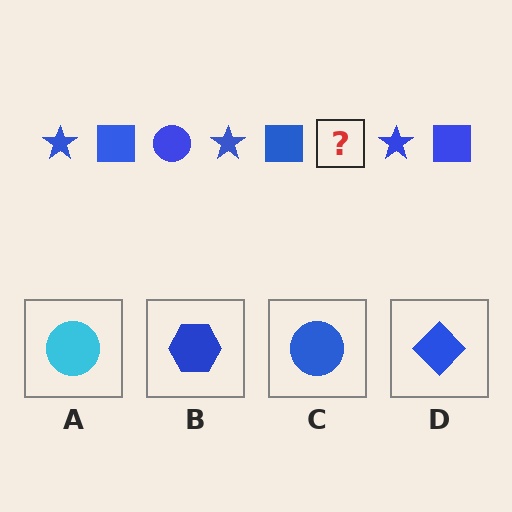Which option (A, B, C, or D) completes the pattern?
C.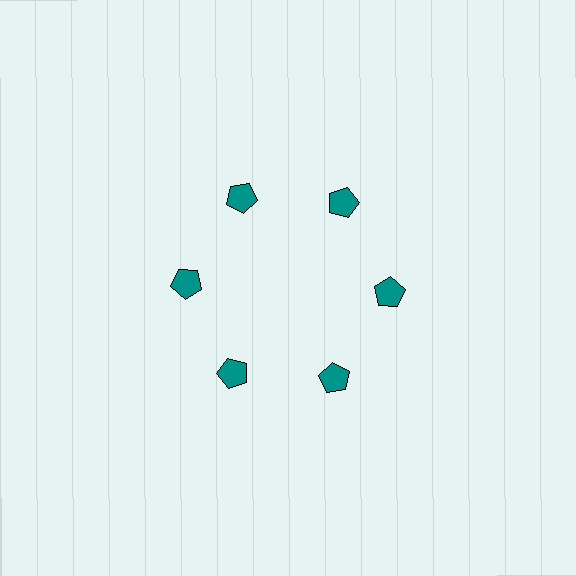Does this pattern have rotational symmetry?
Yes, this pattern has 6-fold rotational symmetry. It looks the same after rotating 60 degrees around the center.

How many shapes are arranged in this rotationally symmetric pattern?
There are 6 shapes, arranged in 6 groups of 1.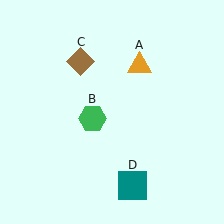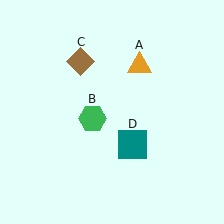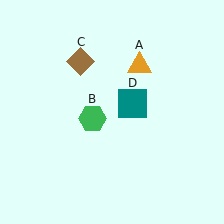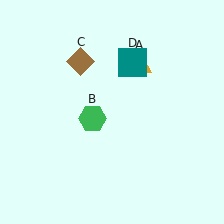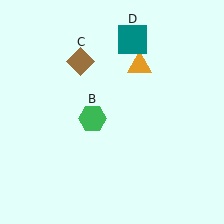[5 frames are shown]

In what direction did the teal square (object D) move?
The teal square (object D) moved up.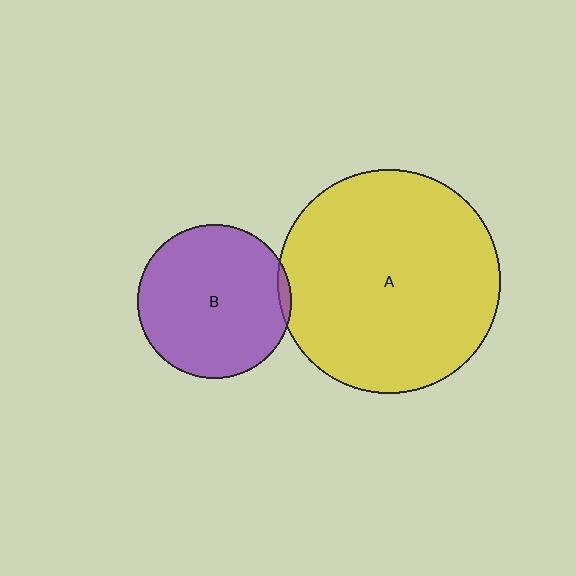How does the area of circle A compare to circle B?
Approximately 2.1 times.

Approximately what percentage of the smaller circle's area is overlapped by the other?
Approximately 5%.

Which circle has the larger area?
Circle A (yellow).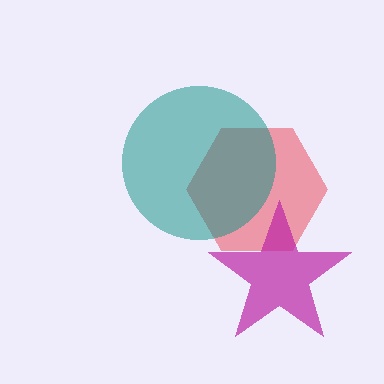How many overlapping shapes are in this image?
There are 3 overlapping shapes in the image.